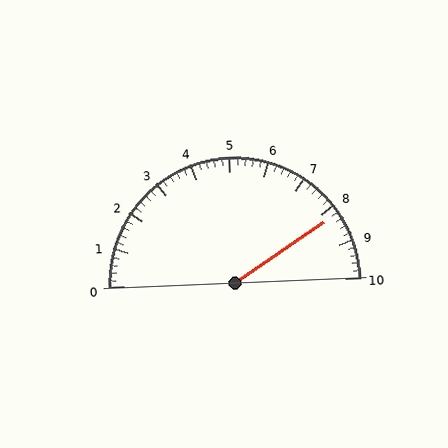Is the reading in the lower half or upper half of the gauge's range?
The reading is in the upper half of the range (0 to 10).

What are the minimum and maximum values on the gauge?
The gauge ranges from 0 to 10.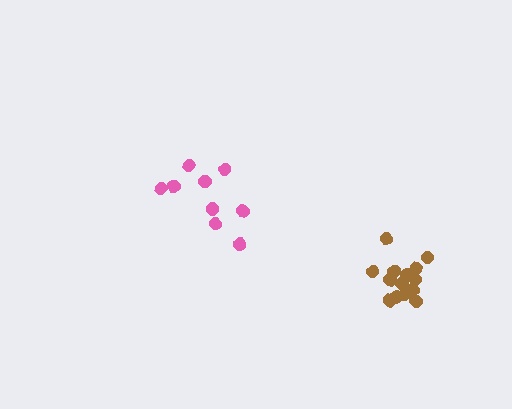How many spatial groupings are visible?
There are 2 spatial groupings.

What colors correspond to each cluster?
The clusters are colored: pink, brown.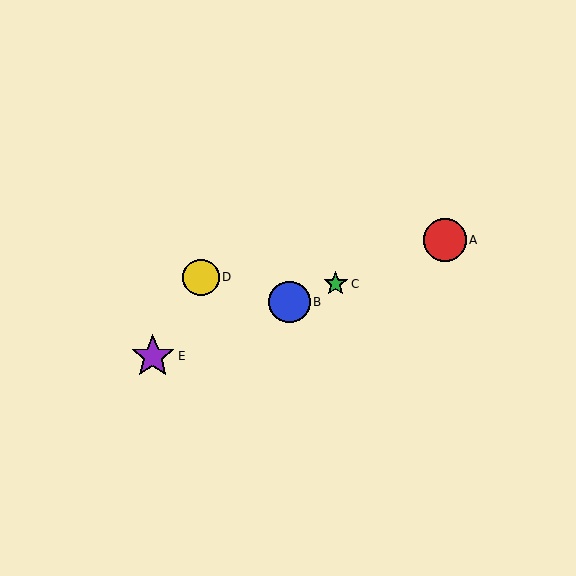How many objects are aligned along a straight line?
4 objects (A, B, C, E) are aligned along a straight line.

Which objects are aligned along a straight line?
Objects A, B, C, E are aligned along a straight line.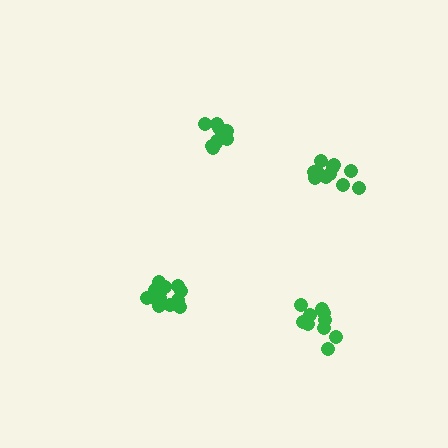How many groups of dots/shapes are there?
There are 4 groups.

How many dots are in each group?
Group 1: 13 dots, Group 2: 10 dots, Group 3: 10 dots, Group 4: 11 dots (44 total).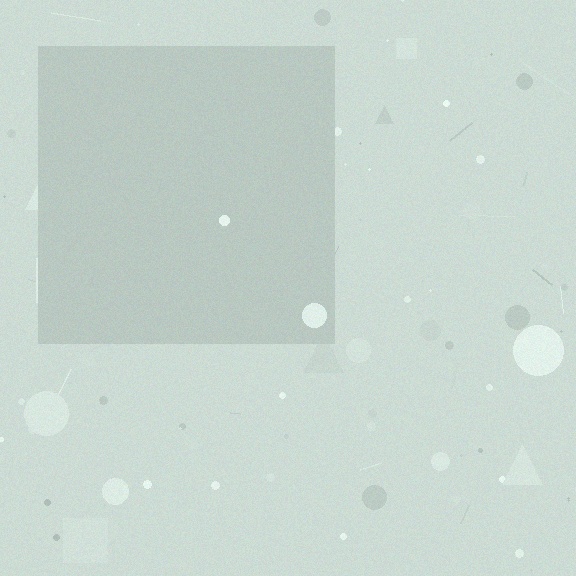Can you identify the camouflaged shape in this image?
The camouflaged shape is a square.